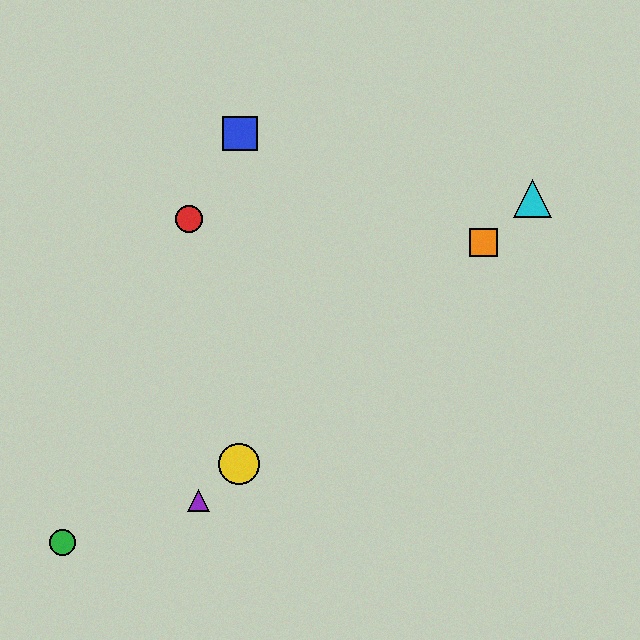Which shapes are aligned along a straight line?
The yellow circle, the purple triangle, the orange square, the cyan triangle are aligned along a straight line.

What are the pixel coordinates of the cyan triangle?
The cyan triangle is at (533, 198).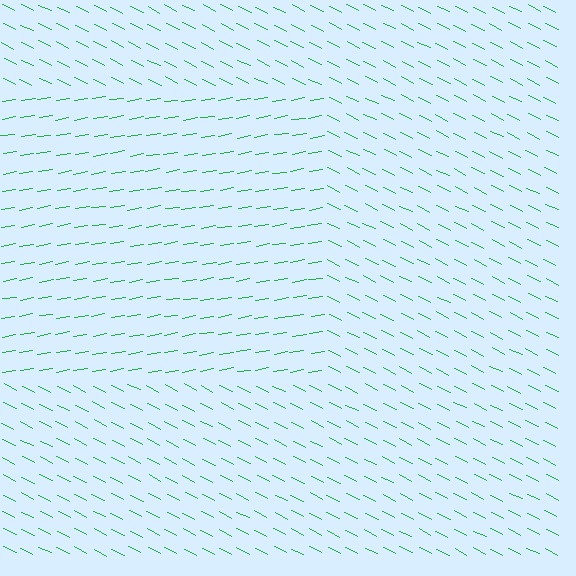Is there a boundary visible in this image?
Yes, there is a texture boundary formed by a change in line orientation.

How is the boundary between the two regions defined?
The boundary is defined purely by a change in line orientation (approximately 36 degrees difference). All lines are the same color and thickness.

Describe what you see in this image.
The image is filled with small green line segments. A rectangle region in the image has lines oriented differently from the surrounding lines, creating a visible texture boundary.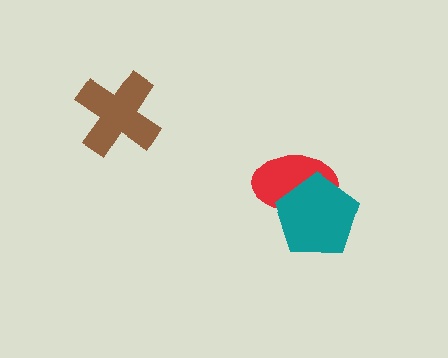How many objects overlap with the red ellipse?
1 object overlaps with the red ellipse.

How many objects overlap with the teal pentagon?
1 object overlaps with the teal pentagon.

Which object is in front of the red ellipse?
The teal pentagon is in front of the red ellipse.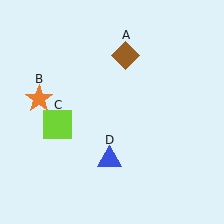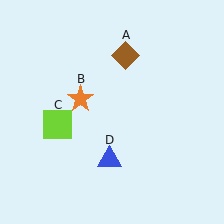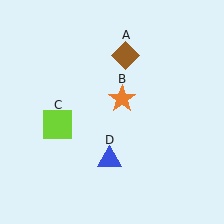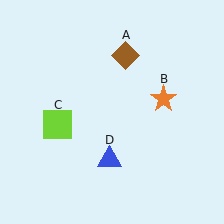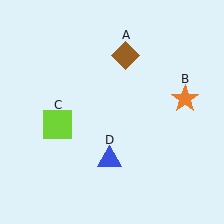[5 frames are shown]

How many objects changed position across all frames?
1 object changed position: orange star (object B).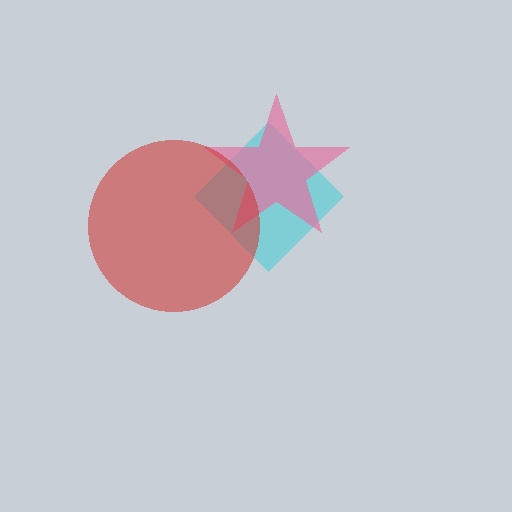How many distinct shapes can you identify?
There are 3 distinct shapes: a cyan diamond, a pink star, a red circle.